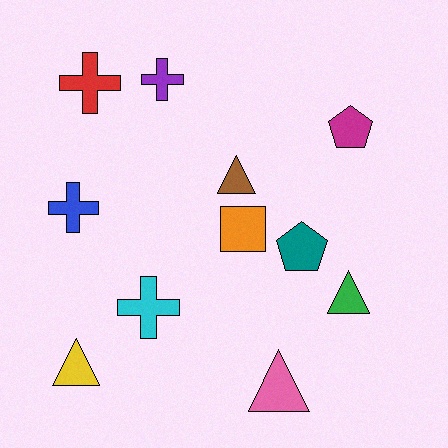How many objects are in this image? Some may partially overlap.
There are 11 objects.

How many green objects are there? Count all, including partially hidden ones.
There is 1 green object.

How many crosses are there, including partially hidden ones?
There are 4 crosses.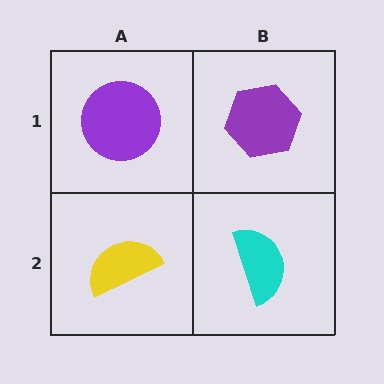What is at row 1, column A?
A purple circle.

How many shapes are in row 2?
2 shapes.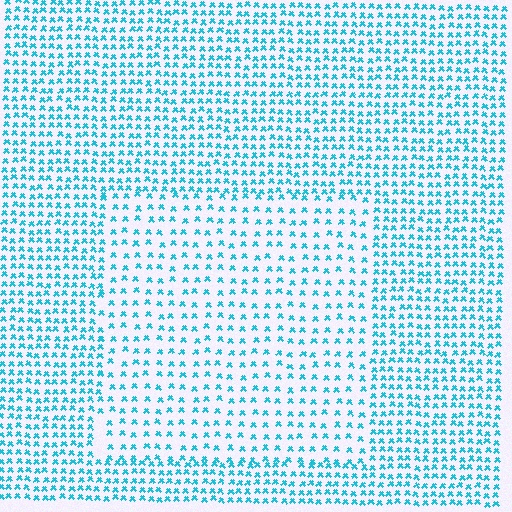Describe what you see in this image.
The image contains small cyan elements arranged at two different densities. A rectangle-shaped region is visible where the elements are less densely packed than the surrounding area.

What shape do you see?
I see a rectangle.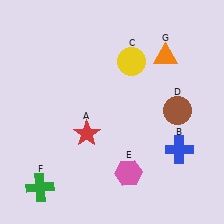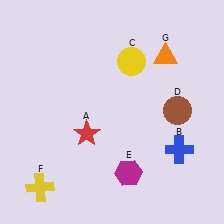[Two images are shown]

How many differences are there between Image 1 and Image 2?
There are 2 differences between the two images.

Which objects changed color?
E changed from pink to magenta. F changed from green to yellow.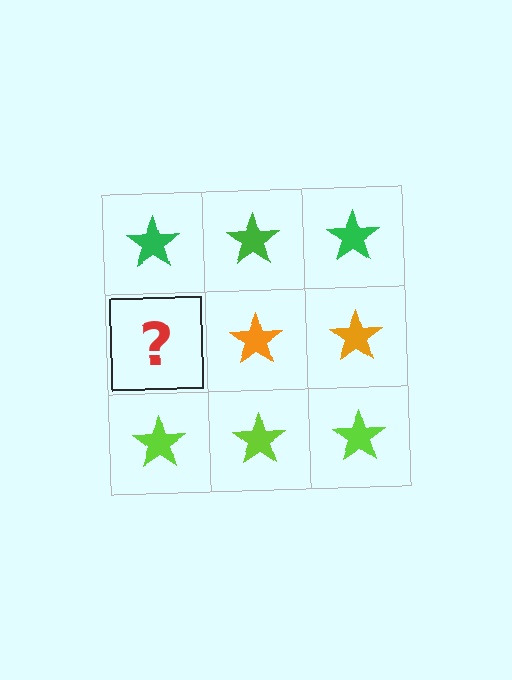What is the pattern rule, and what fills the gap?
The rule is that each row has a consistent color. The gap should be filled with an orange star.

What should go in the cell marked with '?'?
The missing cell should contain an orange star.